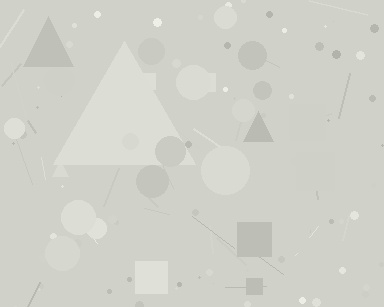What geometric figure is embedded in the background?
A triangle is embedded in the background.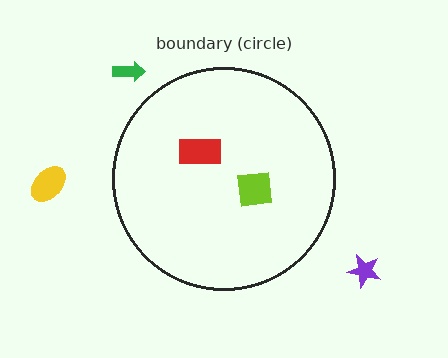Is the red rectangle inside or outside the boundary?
Inside.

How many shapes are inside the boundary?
2 inside, 3 outside.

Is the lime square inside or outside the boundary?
Inside.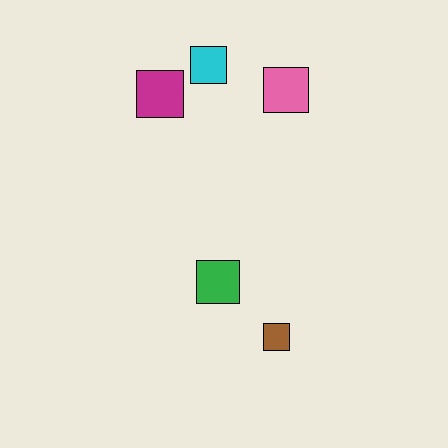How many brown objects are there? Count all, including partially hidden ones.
There is 1 brown object.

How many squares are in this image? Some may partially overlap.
There are 5 squares.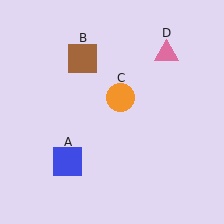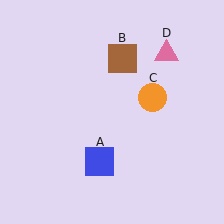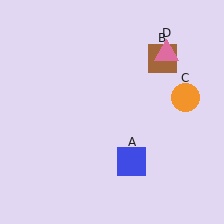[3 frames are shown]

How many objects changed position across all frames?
3 objects changed position: blue square (object A), brown square (object B), orange circle (object C).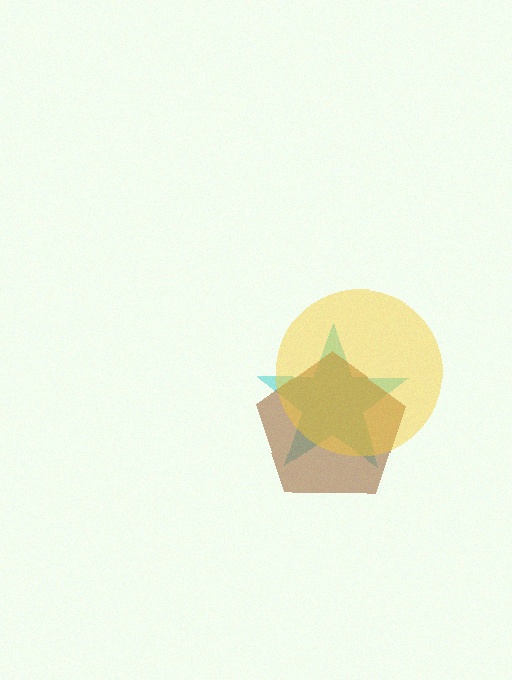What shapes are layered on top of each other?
The layered shapes are: a cyan star, a brown pentagon, a yellow circle.